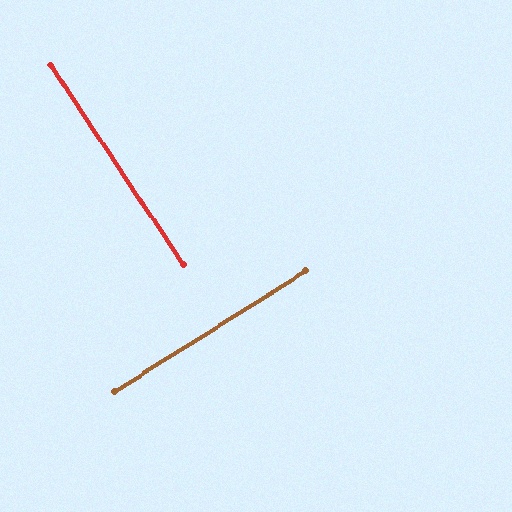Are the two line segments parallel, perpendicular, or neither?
Perpendicular — they meet at approximately 88°.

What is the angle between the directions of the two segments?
Approximately 88 degrees.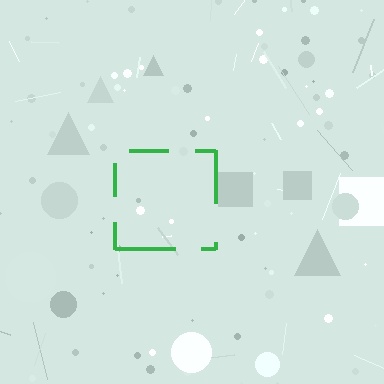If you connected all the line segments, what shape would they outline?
They would outline a square.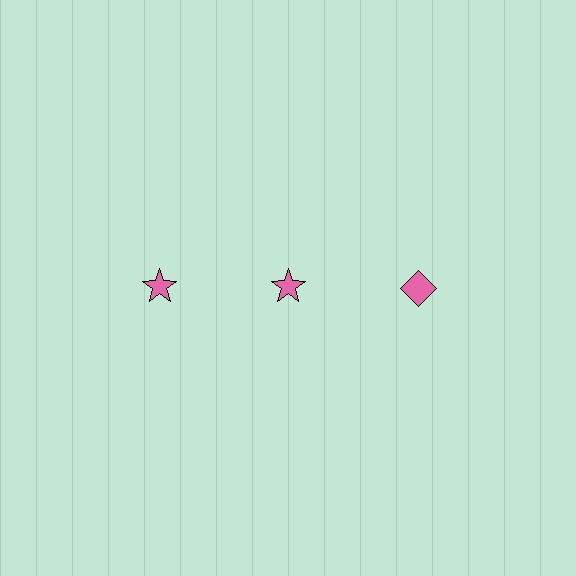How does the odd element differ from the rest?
It has a different shape: diamond instead of star.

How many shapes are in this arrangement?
There are 3 shapes arranged in a grid pattern.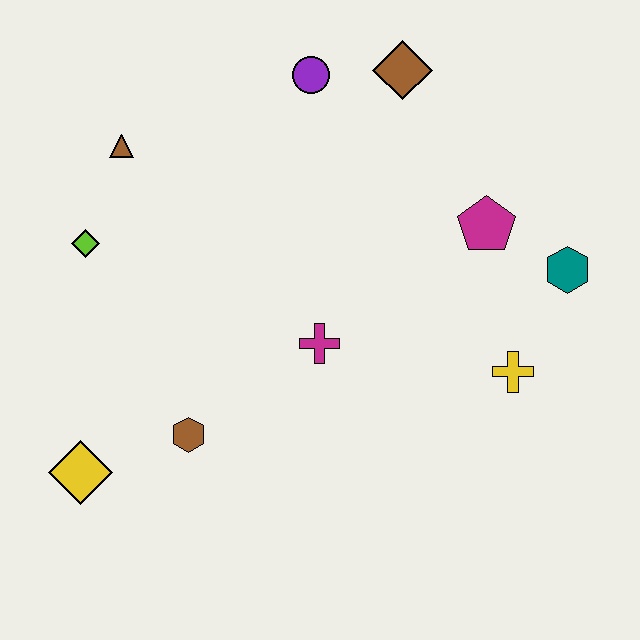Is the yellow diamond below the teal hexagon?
Yes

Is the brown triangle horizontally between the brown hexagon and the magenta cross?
No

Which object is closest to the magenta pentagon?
The teal hexagon is closest to the magenta pentagon.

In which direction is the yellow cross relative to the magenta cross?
The yellow cross is to the right of the magenta cross.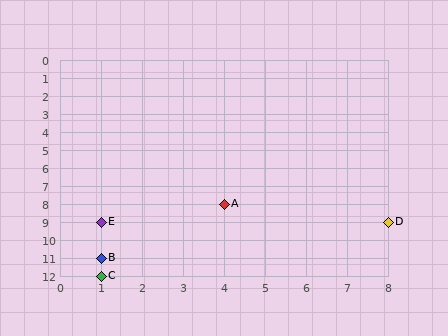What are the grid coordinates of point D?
Point D is at grid coordinates (8, 9).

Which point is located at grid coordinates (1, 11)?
Point B is at (1, 11).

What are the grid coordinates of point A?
Point A is at grid coordinates (4, 8).